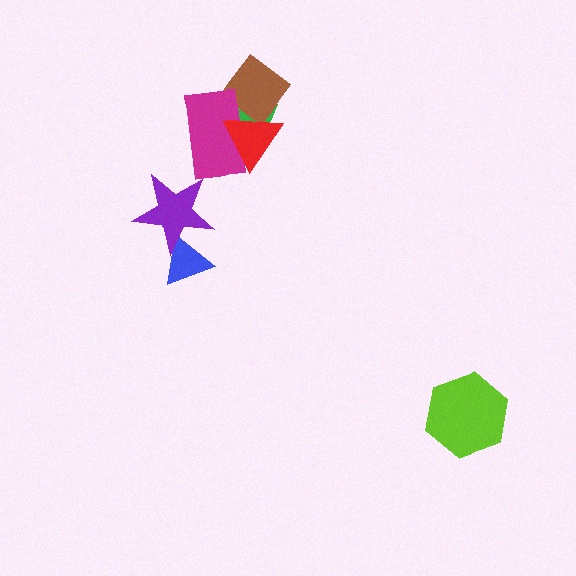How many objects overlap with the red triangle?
3 objects overlap with the red triangle.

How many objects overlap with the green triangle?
3 objects overlap with the green triangle.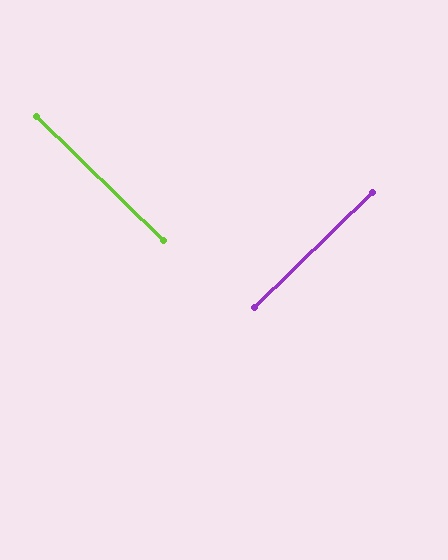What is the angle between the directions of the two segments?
Approximately 89 degrees.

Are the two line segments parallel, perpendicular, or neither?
Perpendicular — they meet at approximately 89°.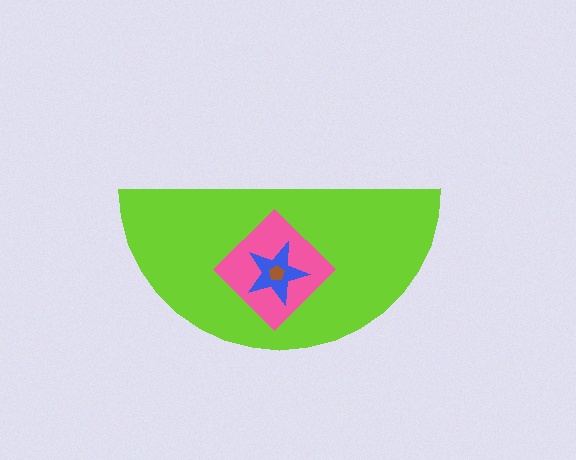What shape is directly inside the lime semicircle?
The pink diamond.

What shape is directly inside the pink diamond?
The blue star.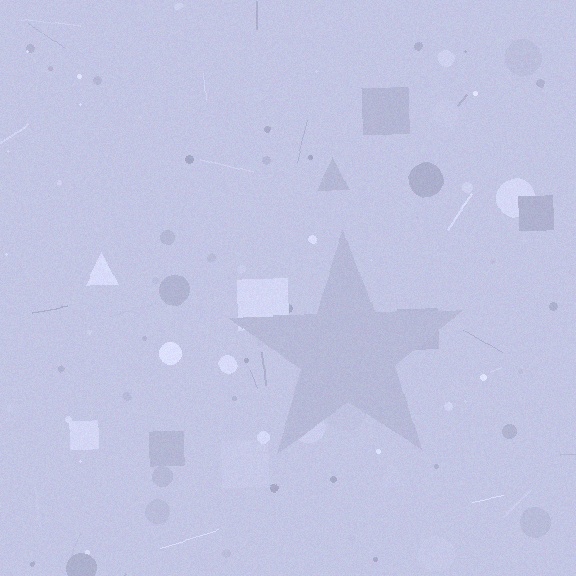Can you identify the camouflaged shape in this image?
The camouflaged shape is a star.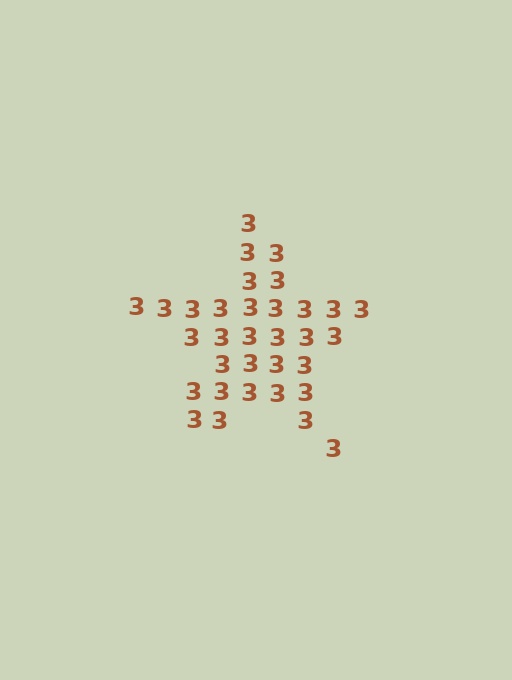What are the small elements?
The small elements are digit 3's.